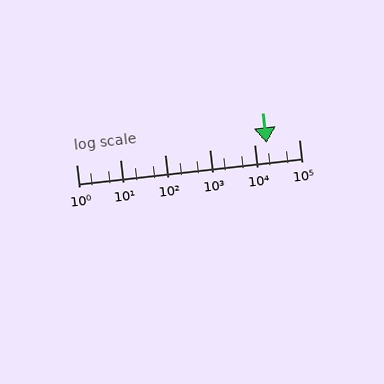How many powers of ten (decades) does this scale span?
The scale spans 5 decades, from 1 to 100000.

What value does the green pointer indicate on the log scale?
The pointer indicates approximately 19000.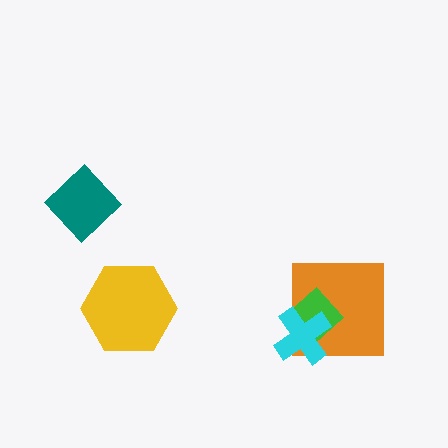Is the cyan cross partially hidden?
No, no other shape covers it.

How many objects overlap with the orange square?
2 objects overlap with the orange square.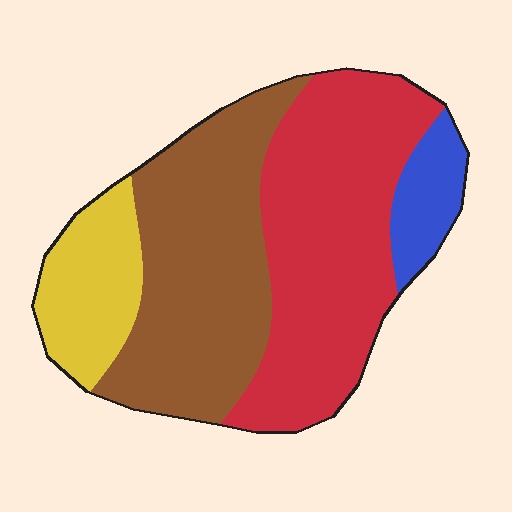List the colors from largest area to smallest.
From largest to smallest: red, brown, yellow, blue.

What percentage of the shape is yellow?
Yellow covers around 15% of the shape.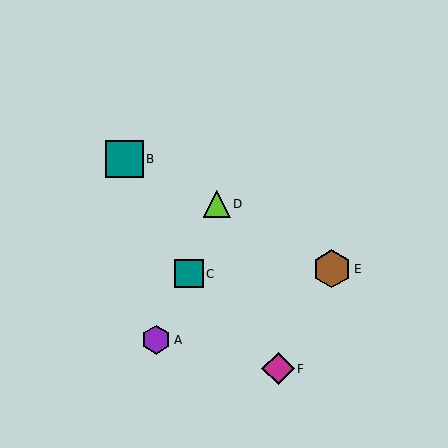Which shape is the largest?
The brown hexagon (labeled E) is the largest.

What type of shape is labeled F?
Shape F is a magenta diamond.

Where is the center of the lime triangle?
The center of the lime triangle is at (217, 204).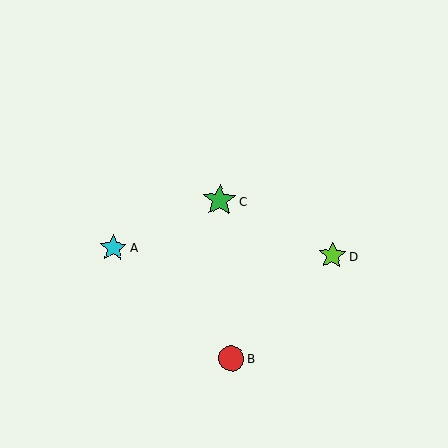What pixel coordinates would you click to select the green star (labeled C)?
Click at (220, 200) to select the green star C.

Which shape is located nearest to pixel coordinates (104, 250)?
The cyan star (labeled A) at (113, 248) is nearest to that location.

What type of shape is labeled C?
Shape C is a green star.